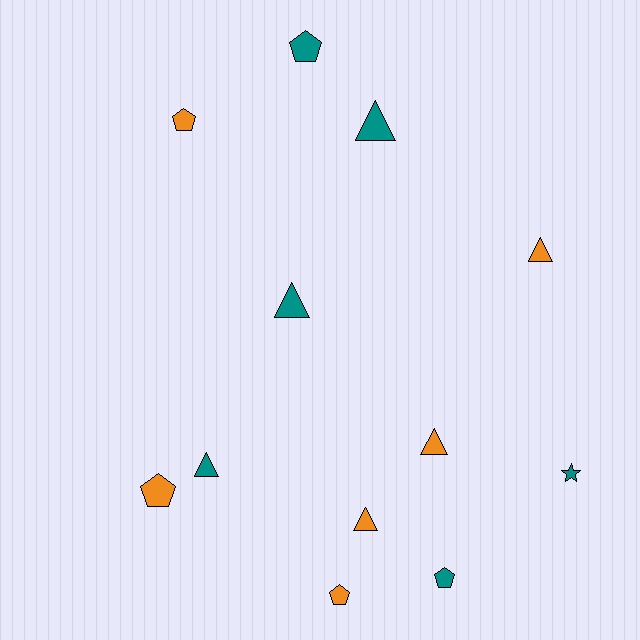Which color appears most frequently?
Teal, with 6 objects.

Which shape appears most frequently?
Triangle, with 6 objects.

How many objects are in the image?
There are 12 objects.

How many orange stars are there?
There are no orange stars.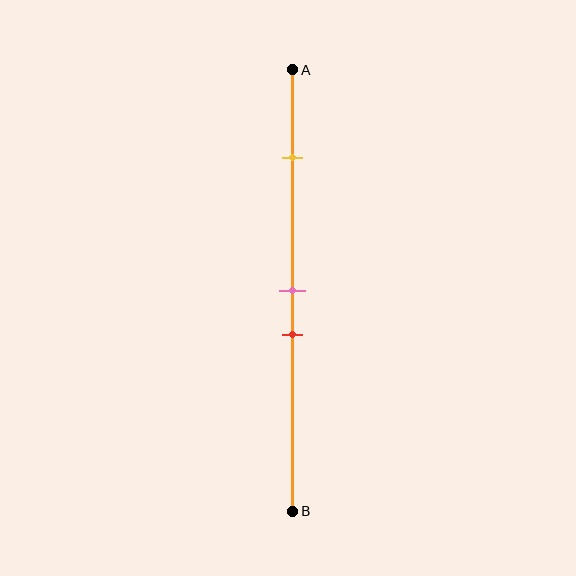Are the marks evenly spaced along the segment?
No, the marks are not evenly spaced.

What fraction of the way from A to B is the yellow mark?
The yellow mark is approximately 20% (0.2) of the way from A to B.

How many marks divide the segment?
There are 3 marks dividing the segment.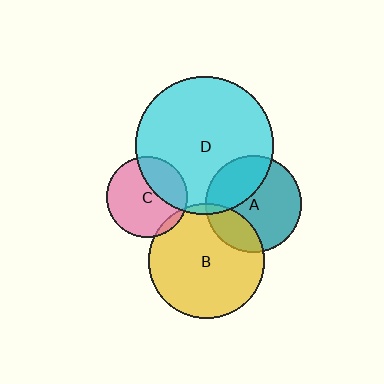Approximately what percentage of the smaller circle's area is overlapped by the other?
Approximately 5%.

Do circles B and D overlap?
Yes.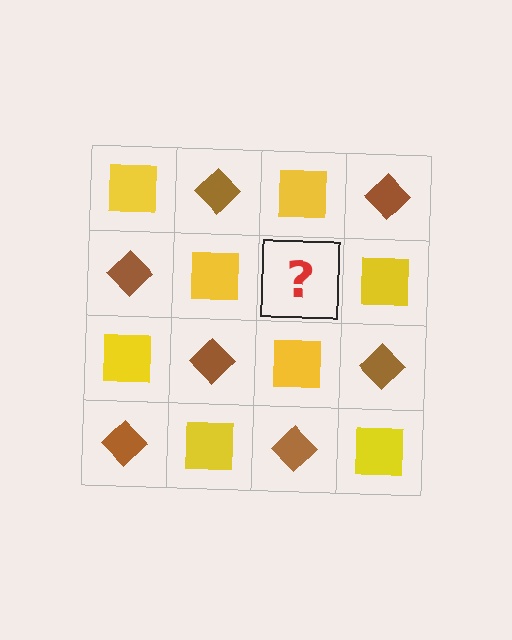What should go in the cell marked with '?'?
The missing cell should contain a brown diamond.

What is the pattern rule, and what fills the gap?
The rule is that it alternates yellow square and brown diamond in a checkerboard pattern. The gap should be filled with a brown diamond.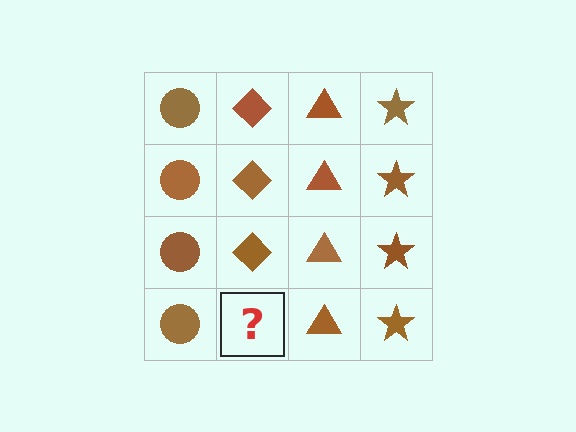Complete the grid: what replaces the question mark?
The question mark should be replaced with a brown diamond.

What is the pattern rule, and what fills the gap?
The rule is that each column has a consistent shape. The gap should be filled with a brown diamond.